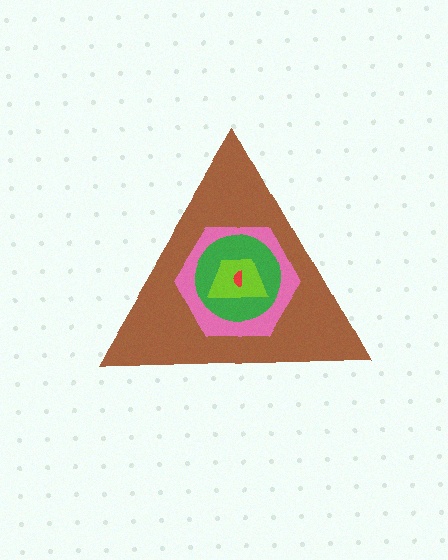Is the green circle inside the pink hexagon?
Yes.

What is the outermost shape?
The brown triangle.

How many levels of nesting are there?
5.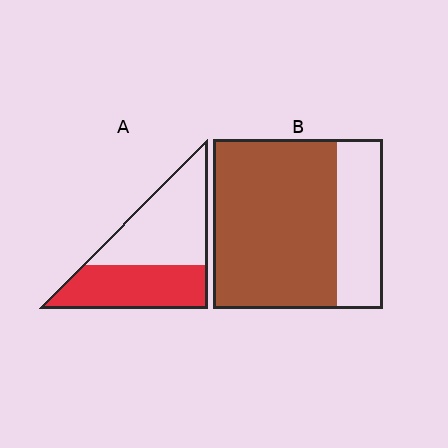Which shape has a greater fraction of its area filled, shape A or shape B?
Shape B.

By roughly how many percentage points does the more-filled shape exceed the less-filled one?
By roughly 30 percentage points (B over A).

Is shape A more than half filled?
No.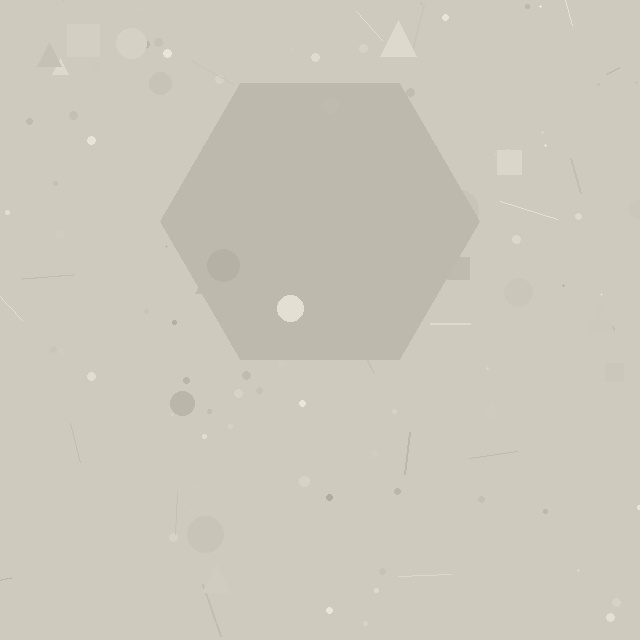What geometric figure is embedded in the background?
A hexagon is embedded in the background.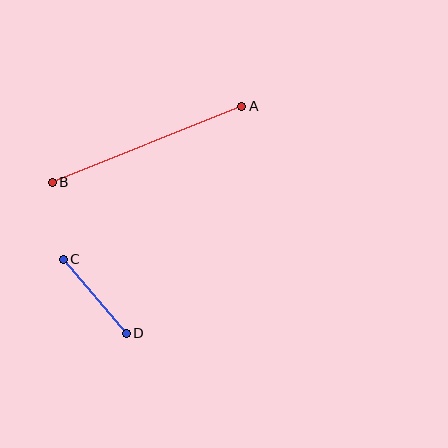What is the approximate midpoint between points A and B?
The midpoint is at approximately (147, 144) pixels.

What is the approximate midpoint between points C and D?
The midpoint is at approximately (95, 296) pixels.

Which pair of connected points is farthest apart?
Points A and B are farthest apart.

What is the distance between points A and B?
The distance is approximately 204 pixels.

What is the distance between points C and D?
The distance is approximately 97 pixels.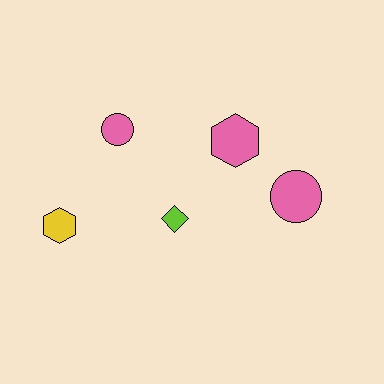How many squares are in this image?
There are no squares.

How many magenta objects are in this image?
There are no magenta objects.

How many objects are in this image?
There are 5 objects.